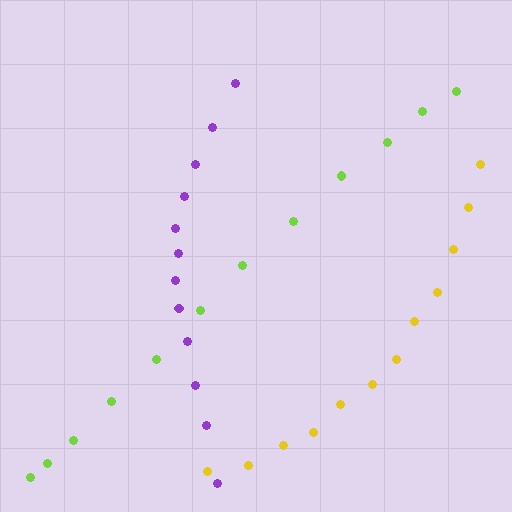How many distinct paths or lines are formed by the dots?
There are 3 distinct paths.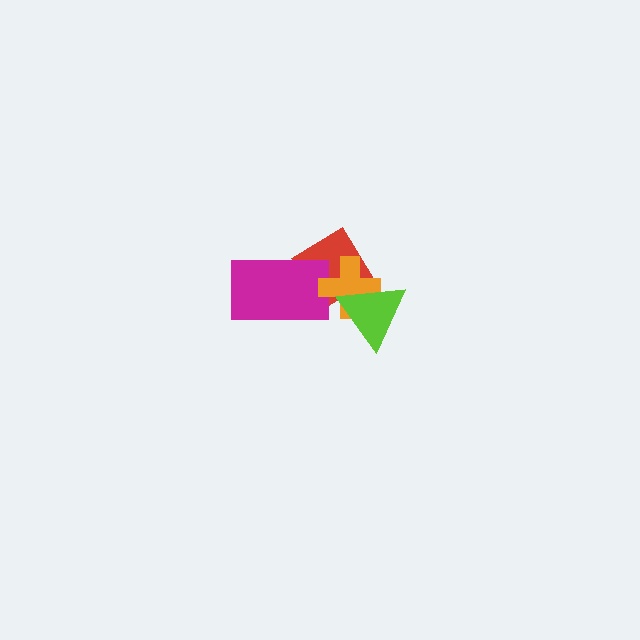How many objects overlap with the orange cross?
3 objects overlap with the orange cross.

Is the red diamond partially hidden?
Yes, it is partially covered by another shape.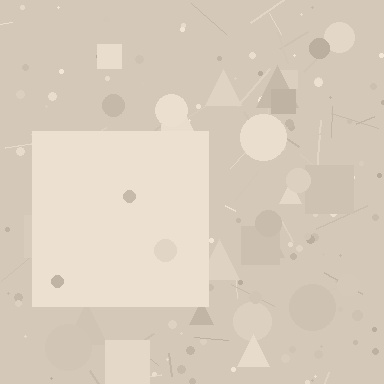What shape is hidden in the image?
A square is hidden in the image.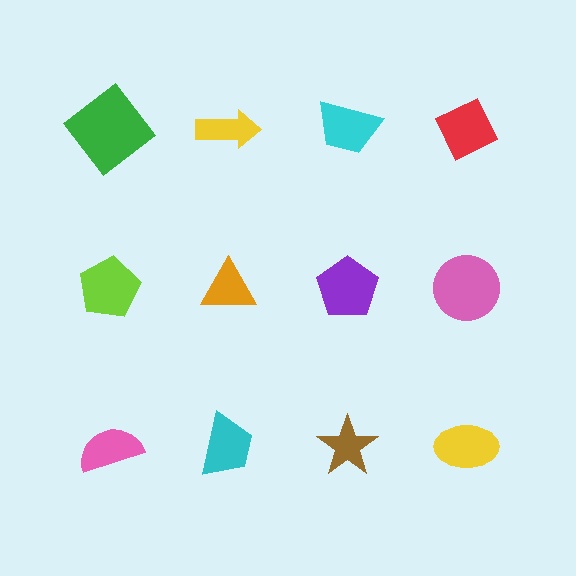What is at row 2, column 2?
An orange triangle.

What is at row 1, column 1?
A green diamond.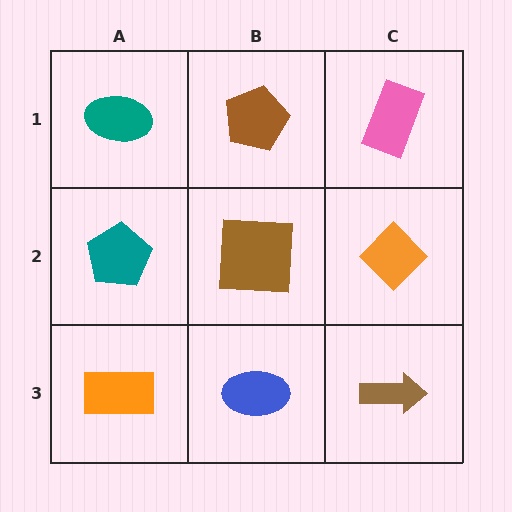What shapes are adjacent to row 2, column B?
A brown pentagon (row 1, column B), a blue ellipse (row 3, column B), a teal pentagon (row 2, column A), an orange diamond (row 2, column C).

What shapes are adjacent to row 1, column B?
A brown square (row 2, column B), a teal ellipse (row 1, column A), a pink rectangle (row 1, column C).